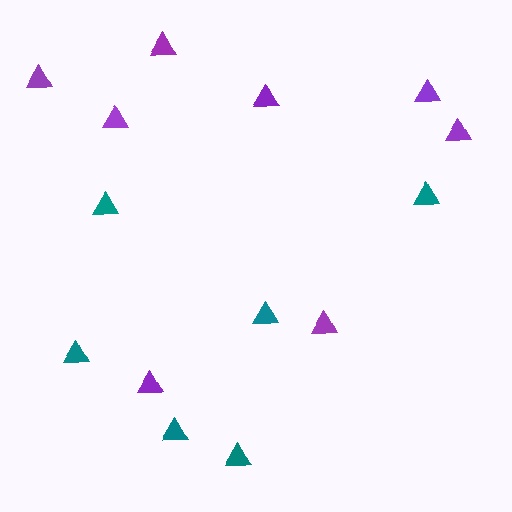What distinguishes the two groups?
There are 2 groups: one group of purple triangles (8) and one group of teal triangles (6).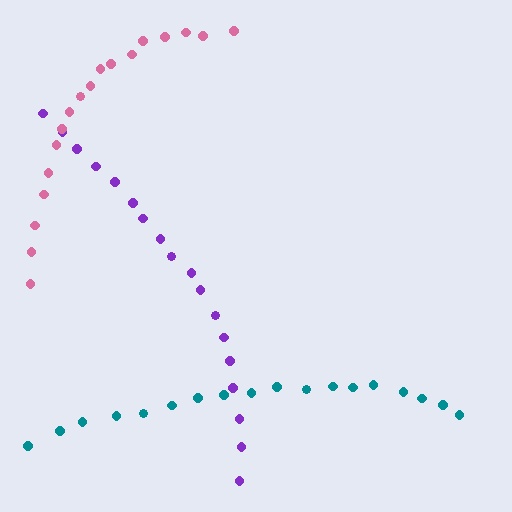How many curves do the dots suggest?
There are 3 distinct paths.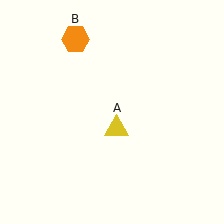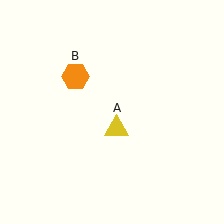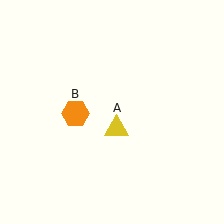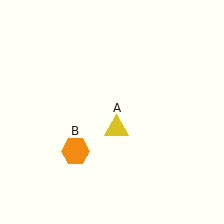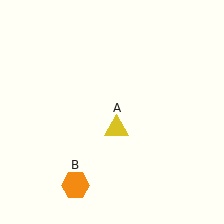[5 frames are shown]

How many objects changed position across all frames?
1 object changed position: orange hexagon (object B).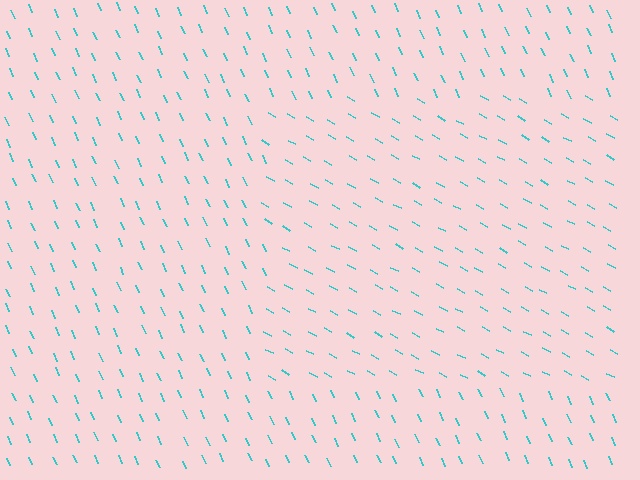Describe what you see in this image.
The image is filled with small cyan line segments. A rectangle region in the image has lines oriented differently from the surrounding lines, creating a visible texture boundary.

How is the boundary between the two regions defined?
The boundary is defined purely by a change in line orientation (approximately 38 degrees difference). All lines are the same color and thickness.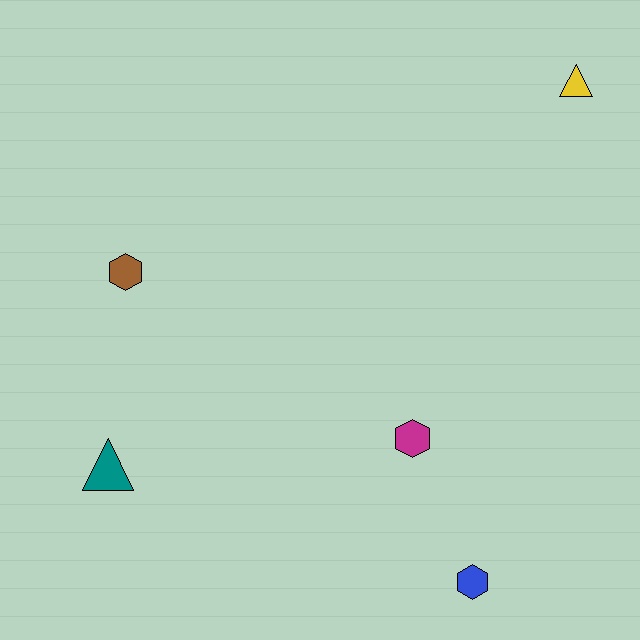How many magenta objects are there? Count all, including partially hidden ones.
There is 1 magenta object.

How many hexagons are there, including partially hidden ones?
There are 3 hexagons.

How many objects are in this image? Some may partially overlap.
There are 5 objects.